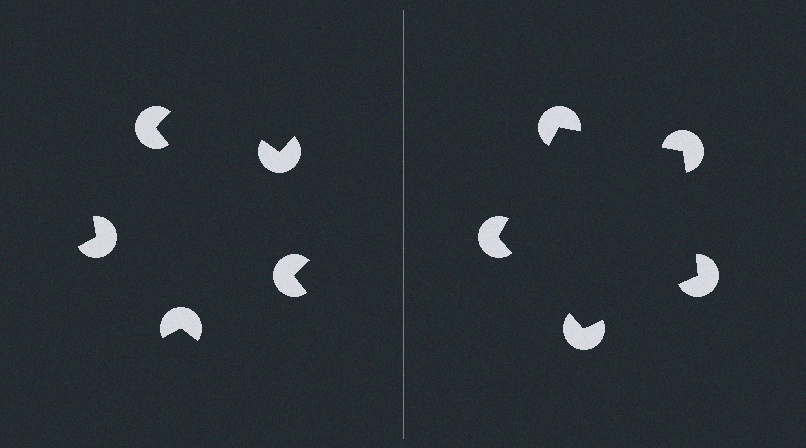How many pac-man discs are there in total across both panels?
10 — 5 on each side.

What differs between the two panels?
The pac-man discs are positioned identically on both sides; only the wedge orientations differ. On the right they align to a pentagon; on the left they are misaligned.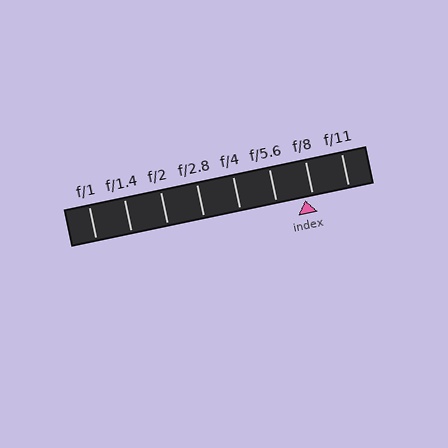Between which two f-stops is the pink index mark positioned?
The index mark is between f/5.6 and f/8.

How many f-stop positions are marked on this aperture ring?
There are 8 f-stop positions marked.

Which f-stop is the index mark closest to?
The index mark is closest to f/8.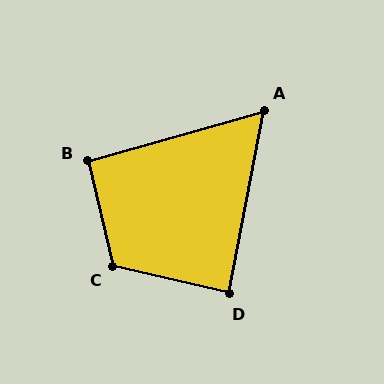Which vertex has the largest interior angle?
C, at approximately 116 degrees.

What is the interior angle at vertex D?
Approximately 87 degrees (approximately right).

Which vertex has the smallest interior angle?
A, at approximately 64 degrees.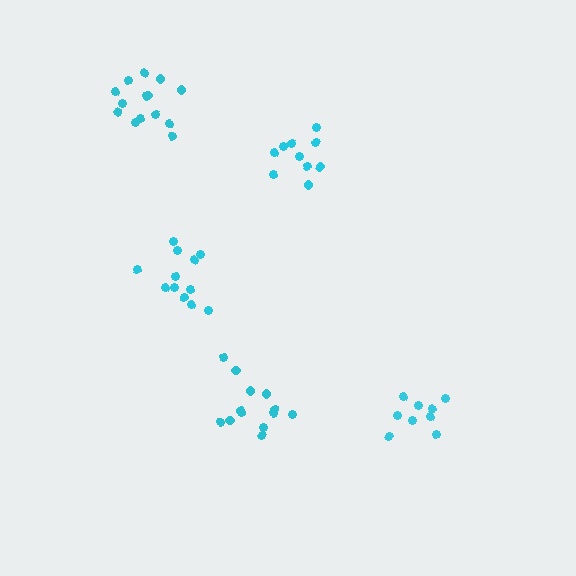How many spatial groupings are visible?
There are 5 spatial groupings.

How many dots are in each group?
Group 1: 10 dots, Group 2: 13 dots, Group 3: 9 dots, Group 4: 14 dots, Group 5: 13 dots (59 total).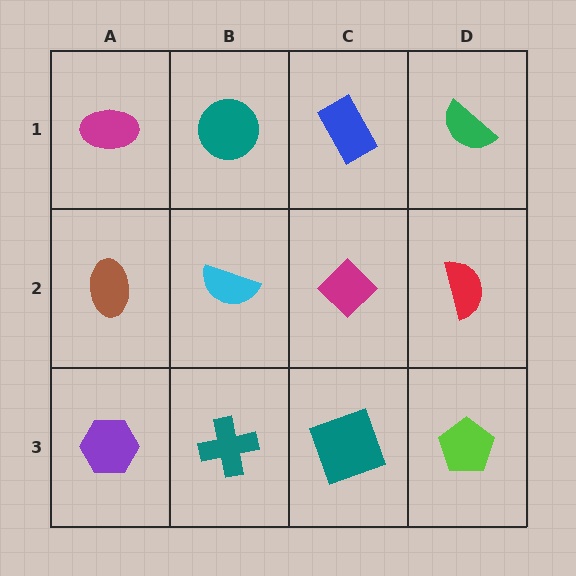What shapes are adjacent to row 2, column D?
A green semicircle (row 1, column D), a lime pentagon (row 3, column D), a magenta diamond (row 2, column C).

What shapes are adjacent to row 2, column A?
A magenta ellipse (row 1, column A), a purple hexagon (row 3, column A), a cyan semicircle (row 2, column B).